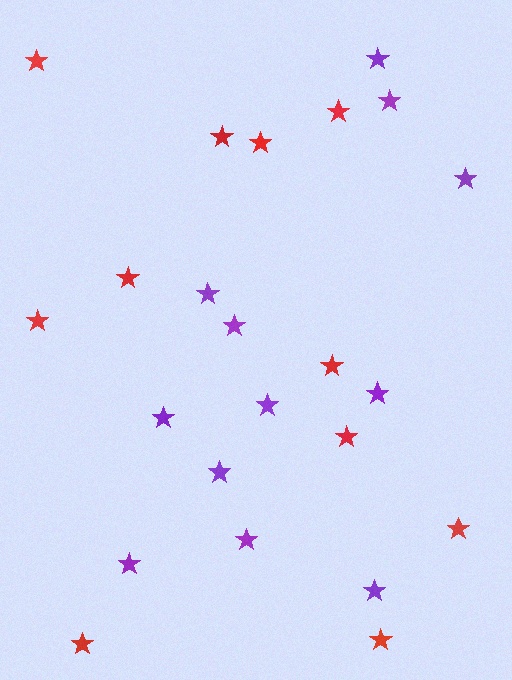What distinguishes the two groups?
There are 2 groups: one group of red stars (11) and one group of purple stars (12).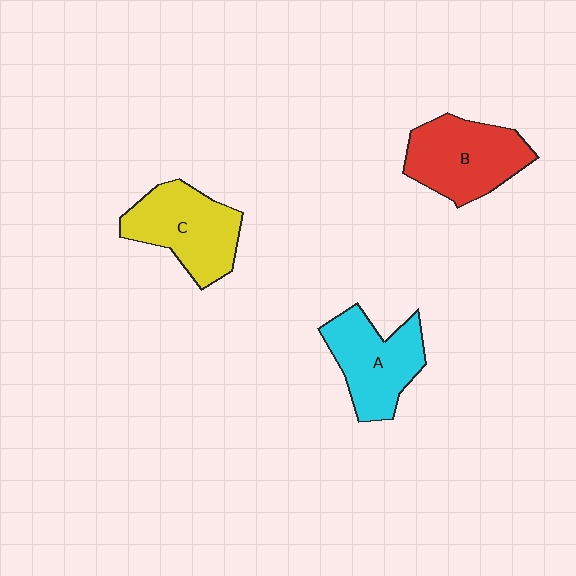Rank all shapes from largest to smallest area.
From largest to smallest: B (red), C (yellow), A (cyan).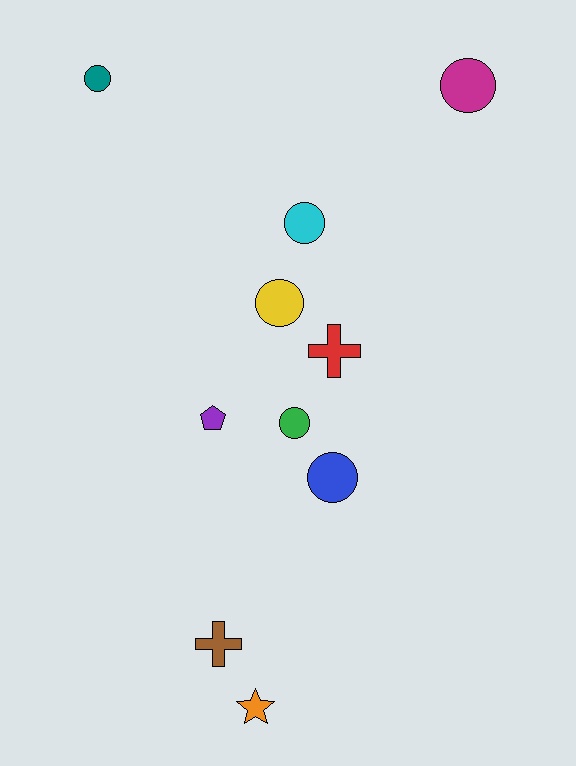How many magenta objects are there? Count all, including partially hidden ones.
There is 1 magenta object.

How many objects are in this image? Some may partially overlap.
There are 10 objects.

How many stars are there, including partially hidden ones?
There is 1 star.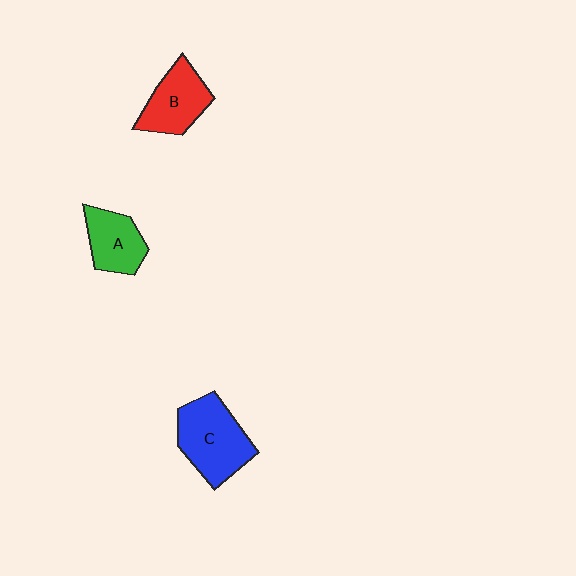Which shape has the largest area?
Shape C (blue).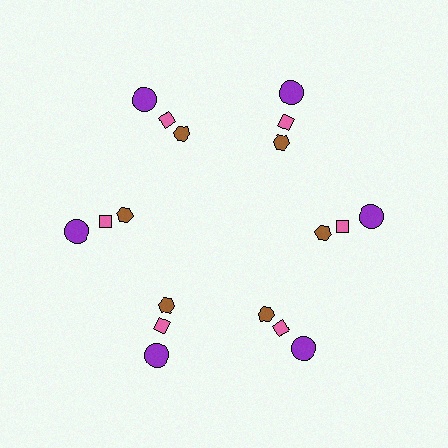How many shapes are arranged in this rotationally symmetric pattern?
There are 18 shapes, arranged in 6 groups of 3.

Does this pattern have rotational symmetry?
Yes, this pattern has 6-fold rotational symmetry. It looks the same after rotating 60 degrees around the center.